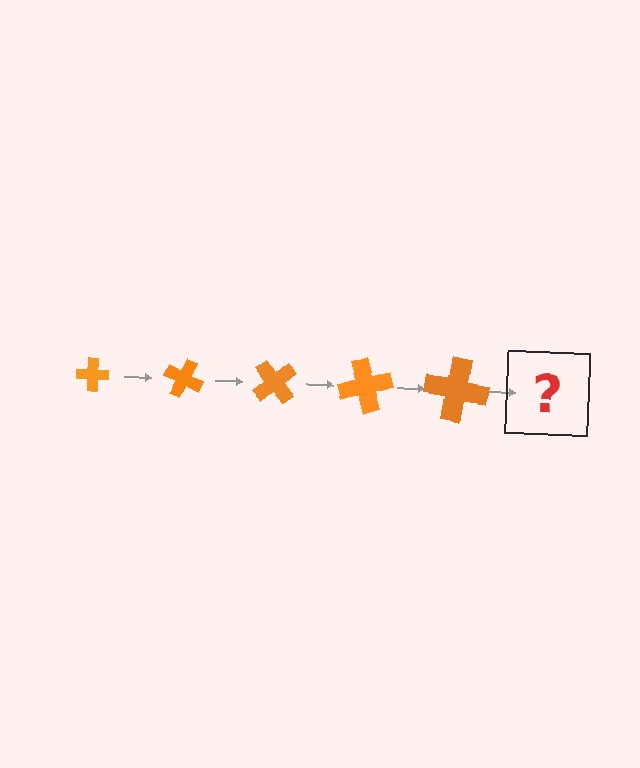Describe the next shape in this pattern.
It should be a cross, larger than the previous one and rotated 125 degrees from the start.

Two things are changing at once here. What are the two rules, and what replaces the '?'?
The two rules are that the cross grows larger each step and it rotates 25 degrees each step. The '?' should be a cross, larger than the previous one and rotated 125 degrees from the start.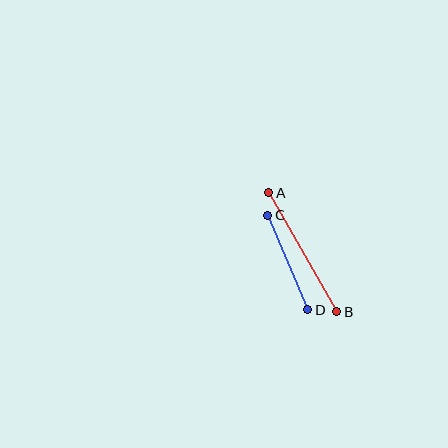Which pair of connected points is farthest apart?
Points A and B are farthest apart.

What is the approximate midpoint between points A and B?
The midpoint is at approximately (303, 252) pixels.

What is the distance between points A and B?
The distance is approximately 137 pixels.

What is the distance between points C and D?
The distance is approximately 102 pixels.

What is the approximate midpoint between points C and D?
The midpoint is at approximately (288, 263) pixels.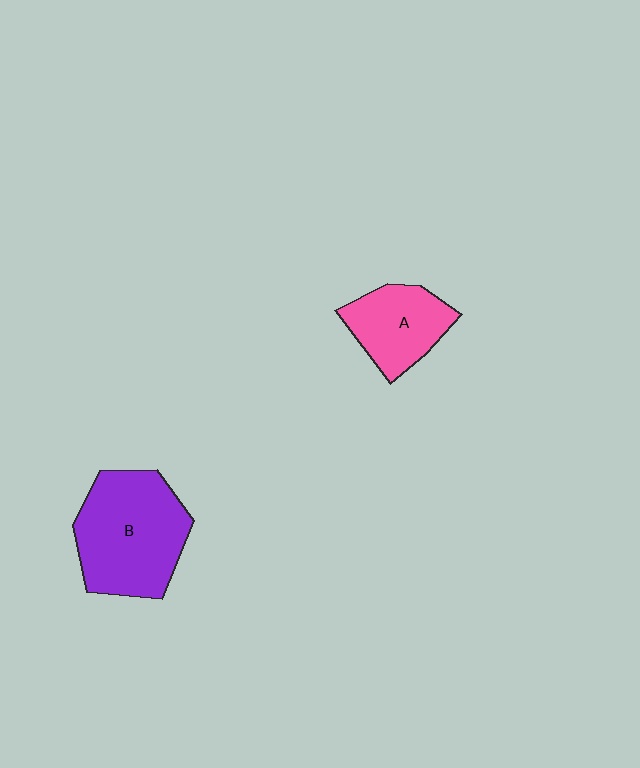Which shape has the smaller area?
Shape A (pink).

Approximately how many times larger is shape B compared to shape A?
Approximately 1.7 times.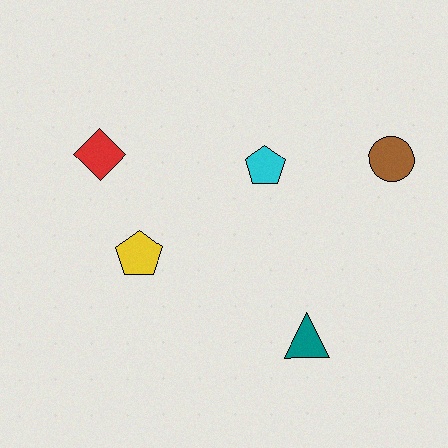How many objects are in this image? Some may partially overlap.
There are 5 objects.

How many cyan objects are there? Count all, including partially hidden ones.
There is 1 cyan object.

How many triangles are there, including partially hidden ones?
There is 1 triangle.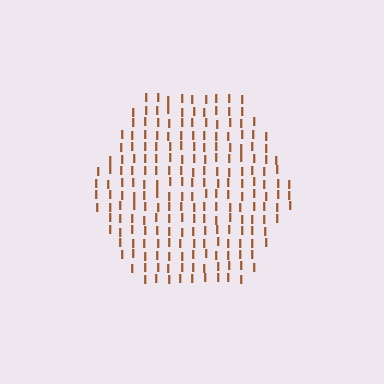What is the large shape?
The large shape is a hexagon.